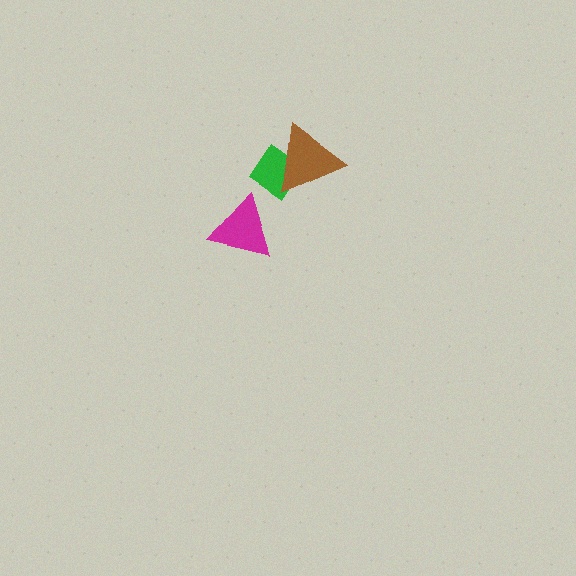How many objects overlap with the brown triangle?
1 object overlaps with the brown triangle.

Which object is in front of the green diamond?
The brown triangle is in front of the green diamond.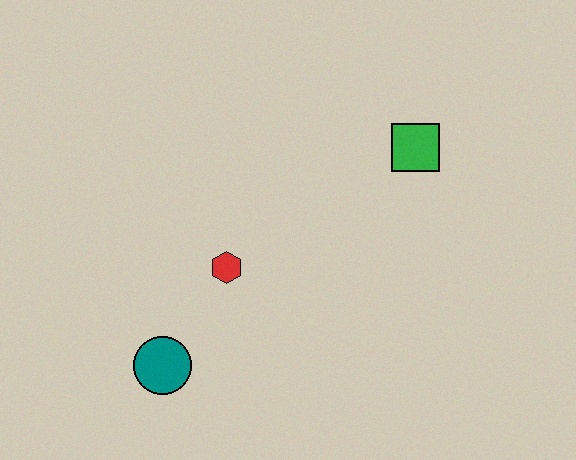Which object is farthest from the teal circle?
The green square is farthest from the teal circle.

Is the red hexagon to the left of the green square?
Yes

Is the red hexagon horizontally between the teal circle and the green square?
Yes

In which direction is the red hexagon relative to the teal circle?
The red hexagon is above the teal circle.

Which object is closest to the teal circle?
The red hexagon is closest to the teal circle.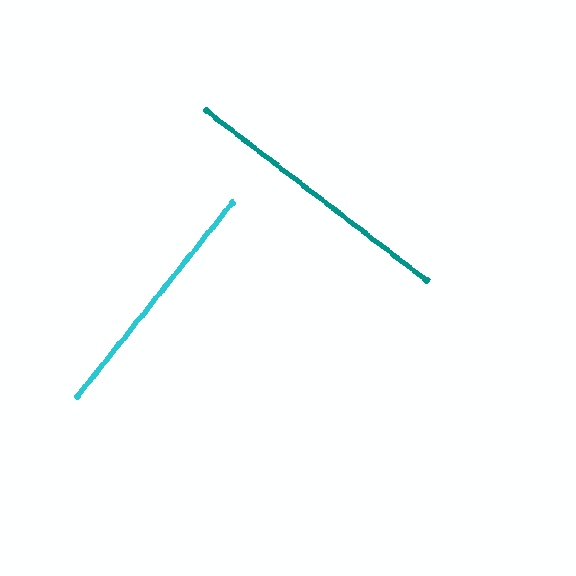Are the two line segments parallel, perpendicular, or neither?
Perpendicular — they meet at approximately 89°.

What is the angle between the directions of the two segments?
Approximately 89 degrees.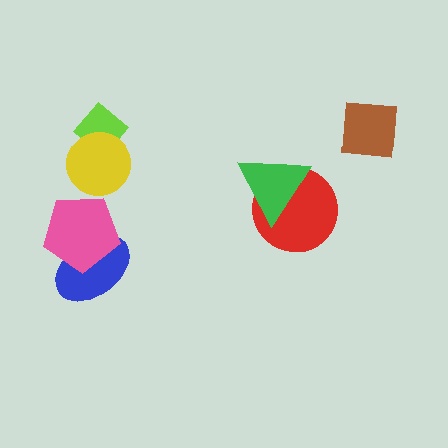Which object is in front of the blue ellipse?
The pink pentagon is in front of the blue ellipse.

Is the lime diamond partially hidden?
Yes, it is partially covered by another shape.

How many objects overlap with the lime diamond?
1 object overlaps with the lime diamond.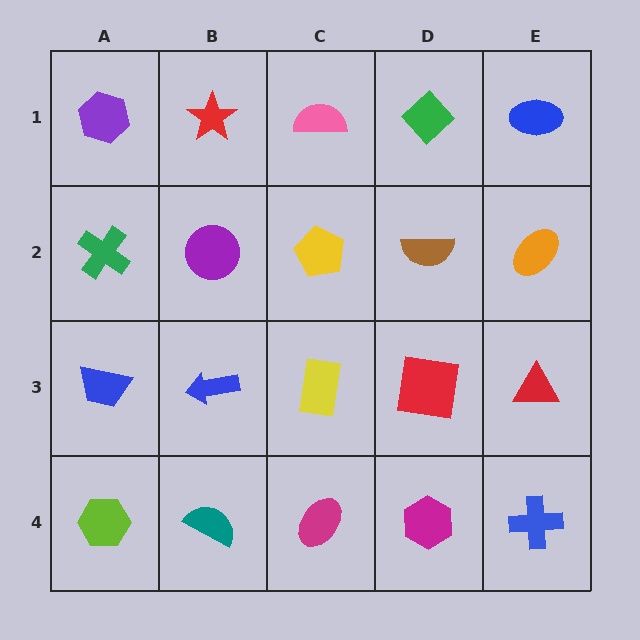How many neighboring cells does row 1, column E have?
2.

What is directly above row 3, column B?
A purple circle.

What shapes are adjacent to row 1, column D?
A brown semicircle (row 2, column D), a pink semicircle (row 1, column C), a blue ellipse (row 1, column E).